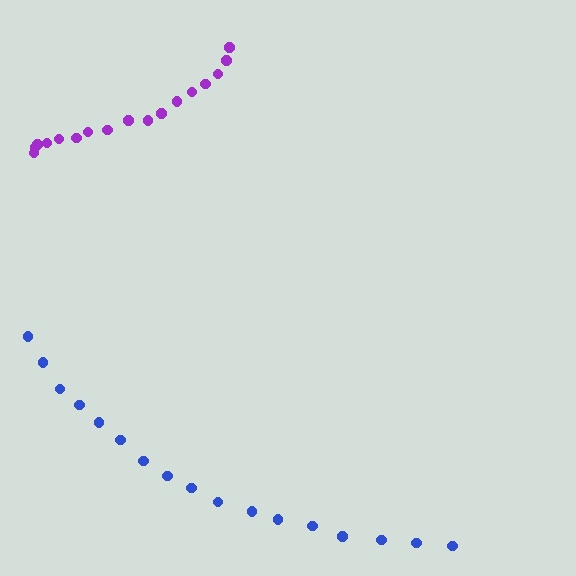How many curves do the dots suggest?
There are 2 distinct paths.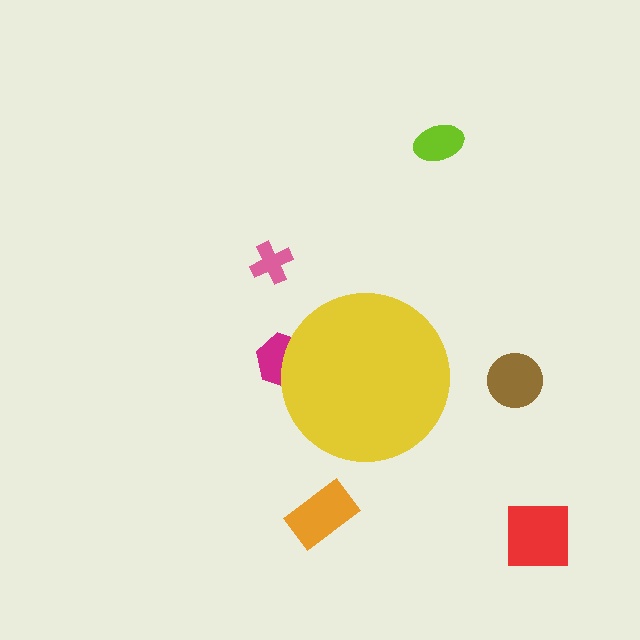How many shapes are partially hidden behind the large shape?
1 shape is partially hidden.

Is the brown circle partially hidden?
No, the brown circle is fully visible.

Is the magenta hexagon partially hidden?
Yes, the magenta hexagon is partially hidden behind the yellow circle.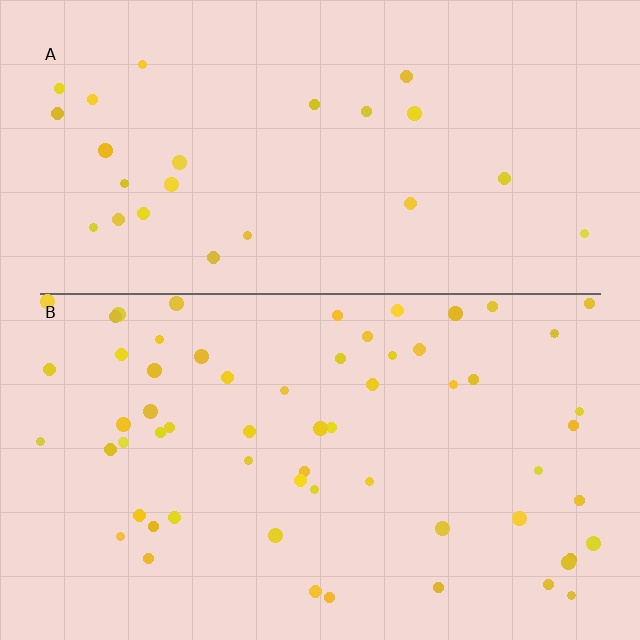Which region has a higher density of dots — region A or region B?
B (the bottom).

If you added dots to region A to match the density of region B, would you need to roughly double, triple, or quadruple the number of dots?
Approximately double.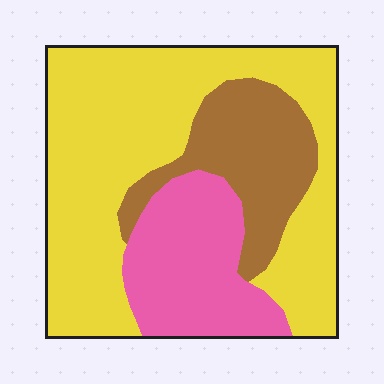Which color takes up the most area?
Yellow, at roughly 60%.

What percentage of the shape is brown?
Brown covers around 20% of the shape.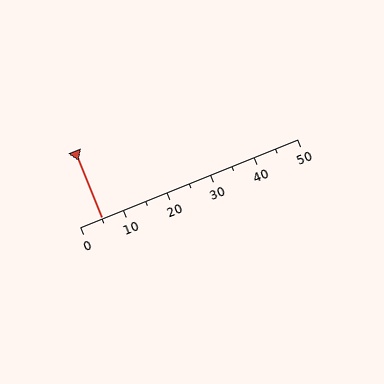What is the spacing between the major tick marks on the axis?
The major ticks are spaced 10 apart.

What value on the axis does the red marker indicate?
The marker indicates approximately 5.